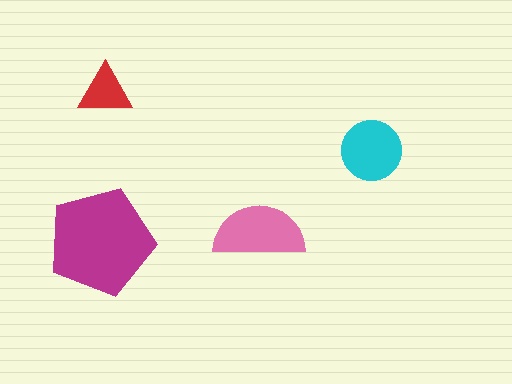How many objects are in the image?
There are 4 objects in the image.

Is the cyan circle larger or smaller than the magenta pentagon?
Smaller.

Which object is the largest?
The magenta pentagon.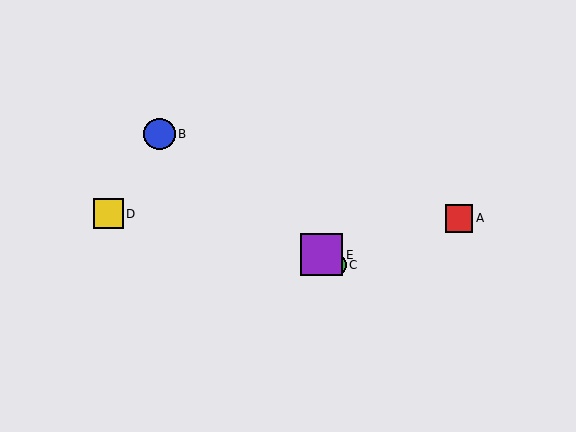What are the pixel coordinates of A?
Object A is at (459, 218).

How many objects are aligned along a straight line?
3 objects (B, C, E) are aligned along a straight line.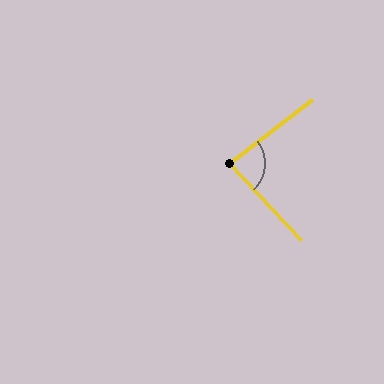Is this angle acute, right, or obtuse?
It is acute.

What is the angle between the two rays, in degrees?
Approximately 85 degrees.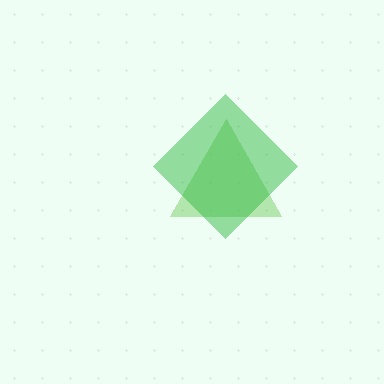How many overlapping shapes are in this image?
There are 2 overlapping shapes in the image.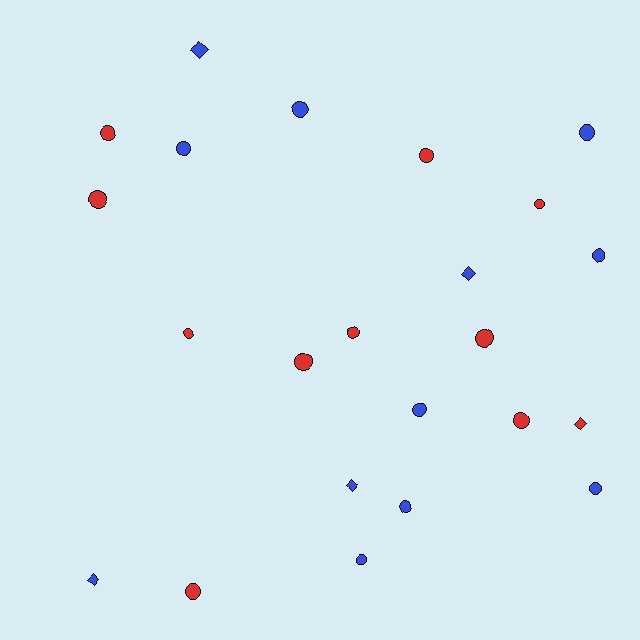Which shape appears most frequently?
Circle, with 18 objects.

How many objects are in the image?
There are 23 objects.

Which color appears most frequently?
Blue, with 12 objects.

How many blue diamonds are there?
There are 4 blue diamonds.